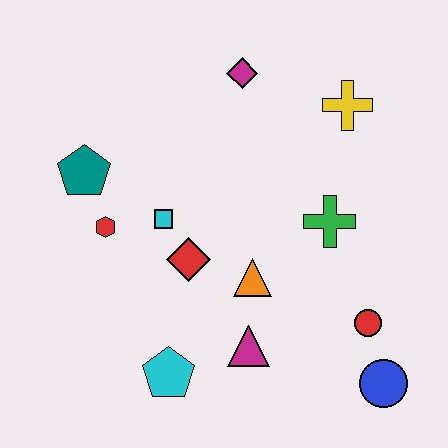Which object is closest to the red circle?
The blue circle is closest to the red circle.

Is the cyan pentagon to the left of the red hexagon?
No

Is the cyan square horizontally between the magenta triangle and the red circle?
No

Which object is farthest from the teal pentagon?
The blue circle is farthest from the teal pentagon.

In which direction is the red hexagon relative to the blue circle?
The red hexagon is to the left of the blue circle.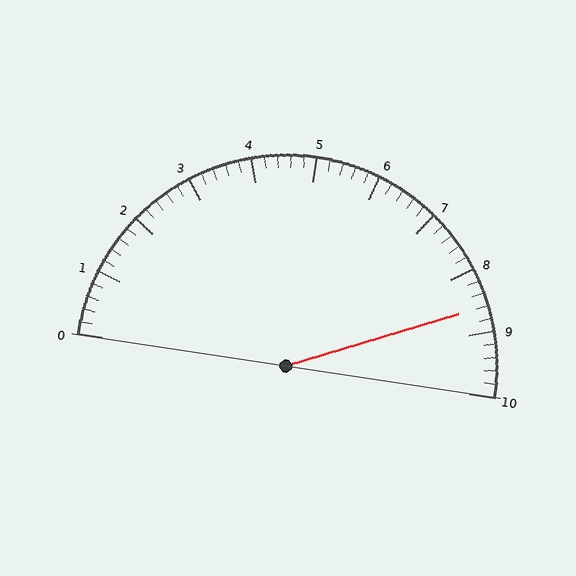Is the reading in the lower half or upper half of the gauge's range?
The reading is in the upper half of the range (0 to 10).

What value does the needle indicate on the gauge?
The needle indicates approximately 8.6.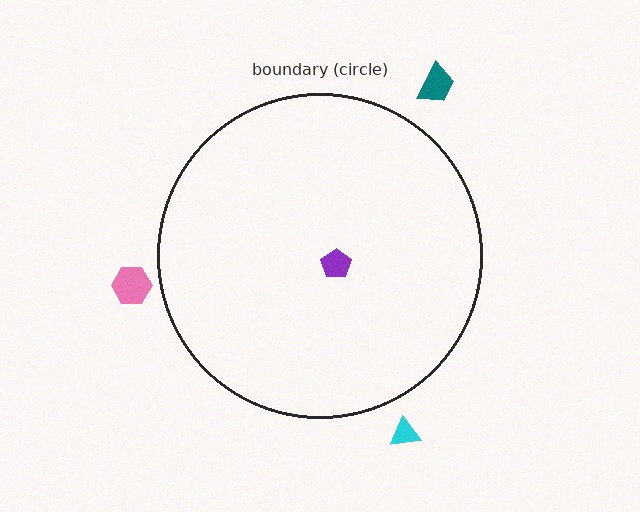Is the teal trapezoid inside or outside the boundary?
Outside.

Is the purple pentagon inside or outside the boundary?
Inside.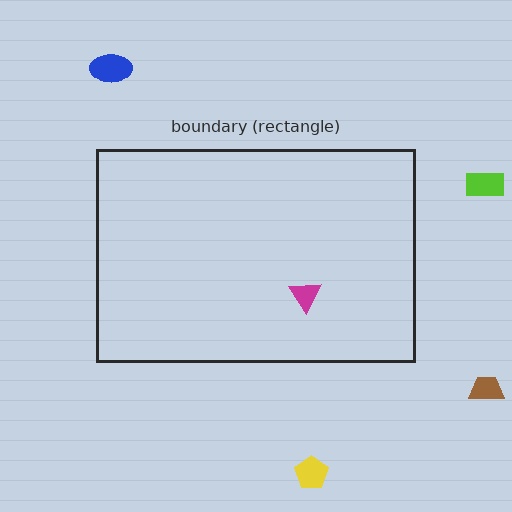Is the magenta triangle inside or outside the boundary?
Inside.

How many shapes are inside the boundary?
1 inside, 4 outside.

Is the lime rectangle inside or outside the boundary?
Outside.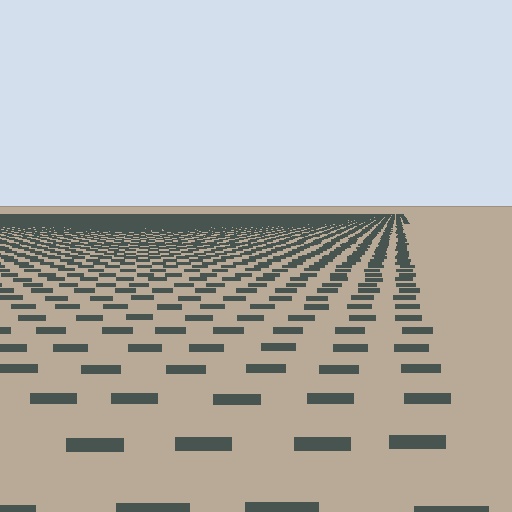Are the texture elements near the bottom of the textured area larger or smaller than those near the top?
Larger. Near the bottom, elements are closer to the viewer and appear at a bigger on-screen size.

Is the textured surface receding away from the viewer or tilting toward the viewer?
The surface is receding away from the viewer. Texture elements get smaller and denser toward the top.